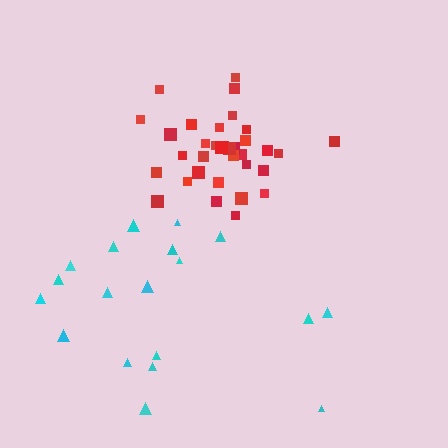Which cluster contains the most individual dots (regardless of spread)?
Red (35).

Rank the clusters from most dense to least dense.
red, cyan.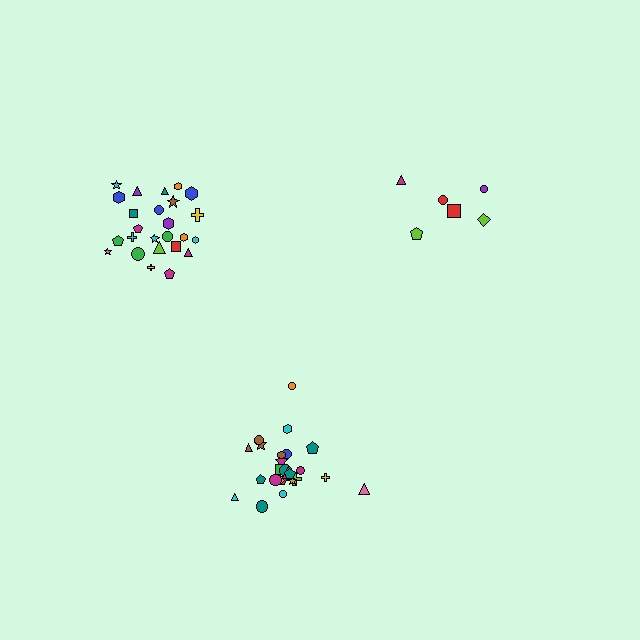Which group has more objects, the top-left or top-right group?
The top-left group.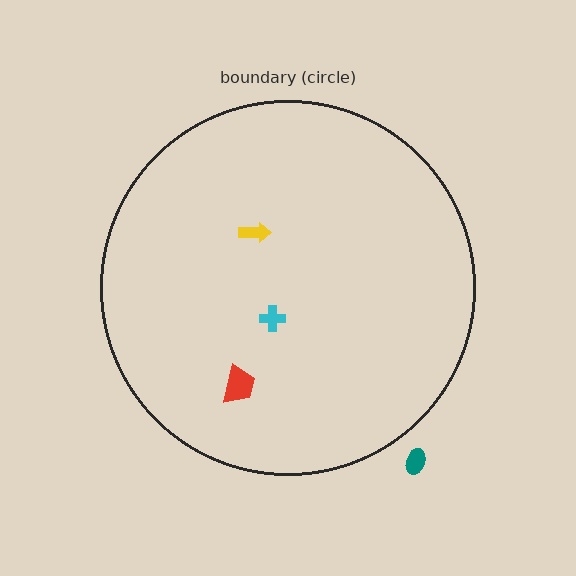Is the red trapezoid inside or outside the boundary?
Inside.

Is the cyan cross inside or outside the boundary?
Inside.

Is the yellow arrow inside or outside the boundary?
Inside.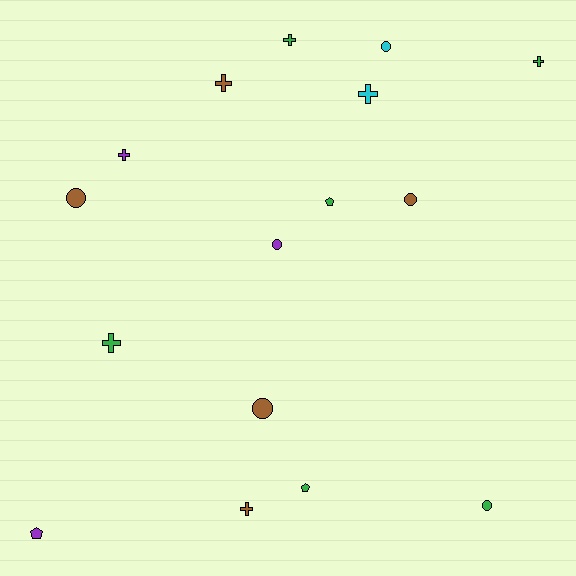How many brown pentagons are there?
There are no brown pentagons.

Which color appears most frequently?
Green, with 6 objects.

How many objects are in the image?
There are 16 objects.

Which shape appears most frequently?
Cross, with 7 objects.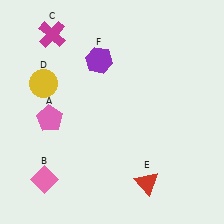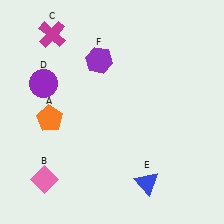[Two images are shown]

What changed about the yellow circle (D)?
In Image 1, D is yellow. In Image 2, it changed to purple.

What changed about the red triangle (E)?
In Image 1, E is red. In Image 2, it changed to blue.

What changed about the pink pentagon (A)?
In Image 1, A is pink. In Image 2, it changed to orange.